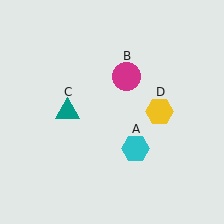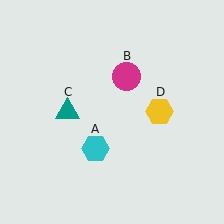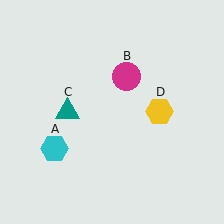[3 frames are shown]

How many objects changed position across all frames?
1 object changed position: cyan hexagon (object A).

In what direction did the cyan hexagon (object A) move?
The cyan hexagon (object A) moved left.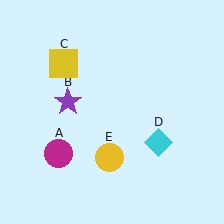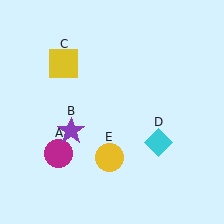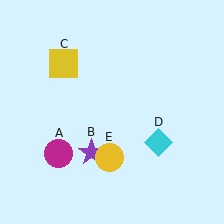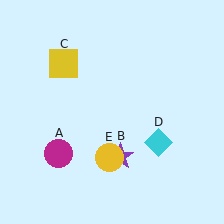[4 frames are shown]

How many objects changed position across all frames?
1 object changed position: purple star (object B).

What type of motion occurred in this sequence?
The purple star (object B) rotated counterclockwise around the center of the scene.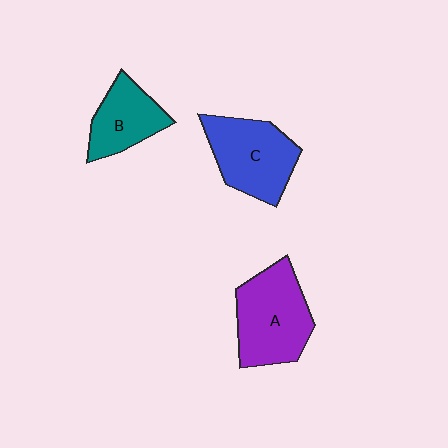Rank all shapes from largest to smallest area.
From largest to smallest: A (purple), C (blue), B (teal).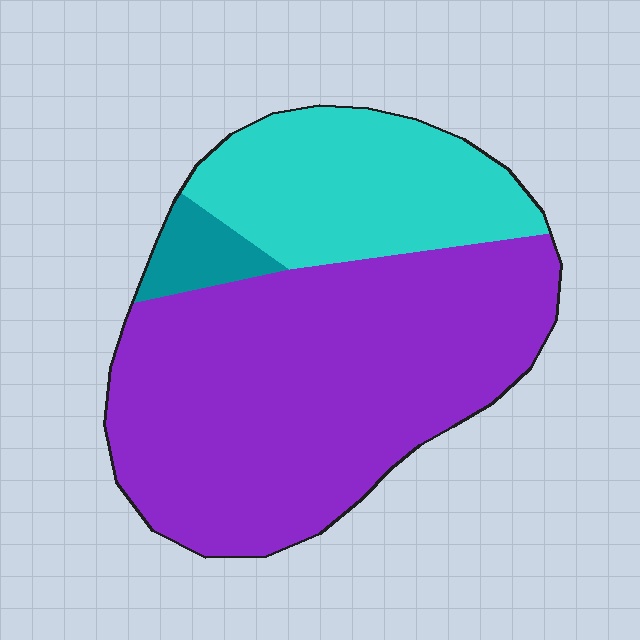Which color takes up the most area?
Purple, at roughly 65%.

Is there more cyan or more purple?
Purple.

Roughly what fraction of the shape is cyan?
Cyan covers 28% of the shape.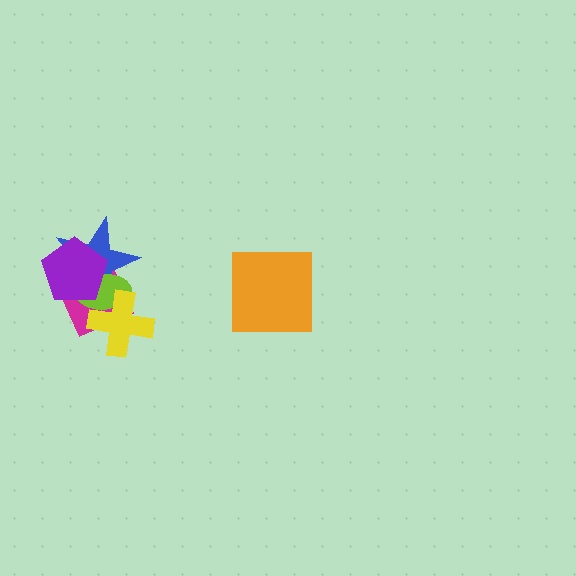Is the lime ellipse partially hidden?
Yes, it is partially covered by another shape.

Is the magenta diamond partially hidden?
Yes, it is partially covered by another shape.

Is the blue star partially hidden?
Yes, it is partially covered by another shape.